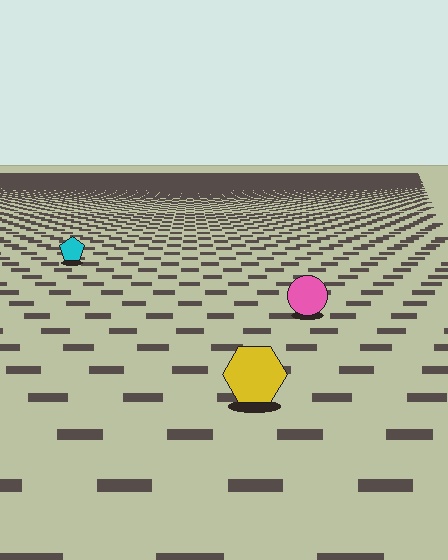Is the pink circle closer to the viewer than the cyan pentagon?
Yes. The pink circle is closer — you can tell from the texture gradient: the ground texture is coarser near it.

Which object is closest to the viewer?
The yellow hexagon is closest. The texture marks near it are larger and more spread out.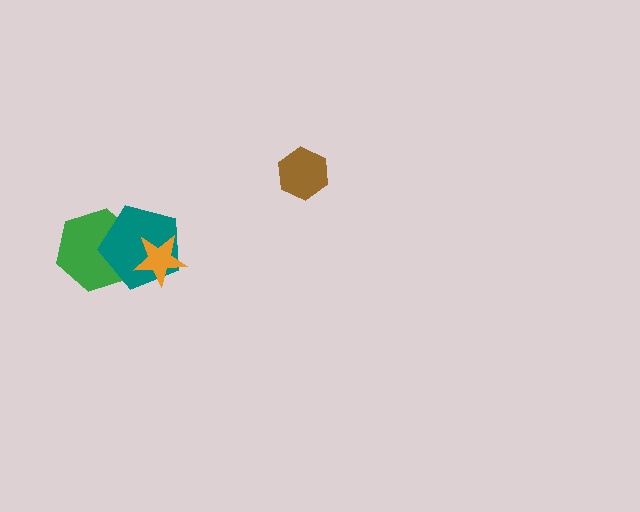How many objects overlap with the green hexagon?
2 objects overlap with the green hexagon.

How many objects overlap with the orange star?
2 objects overlap with the orange star.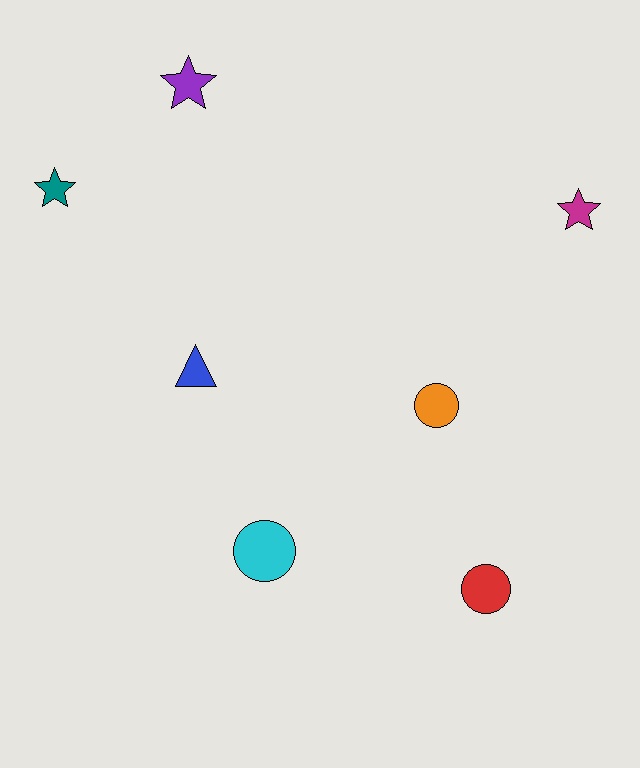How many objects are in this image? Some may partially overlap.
There are 7 objects.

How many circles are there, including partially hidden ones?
There are 3 circles.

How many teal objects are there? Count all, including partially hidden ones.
There is 1 teal object.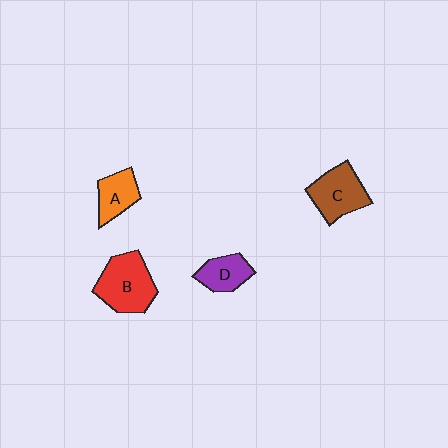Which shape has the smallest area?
Shape D (purple).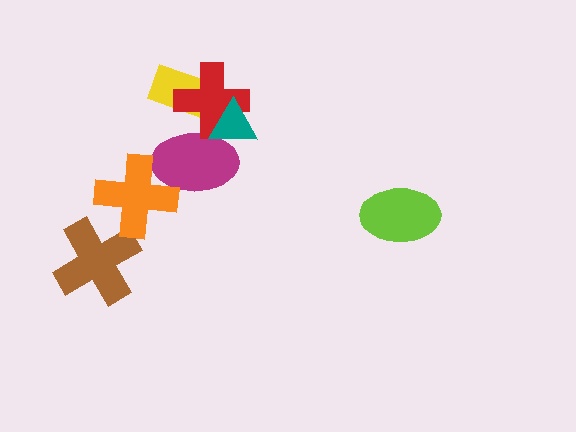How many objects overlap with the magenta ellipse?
3 objects overlap with the magenta ellipse.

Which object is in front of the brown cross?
The orange cross is in front of the brown cross.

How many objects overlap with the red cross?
3 objects overlap with the red cross.